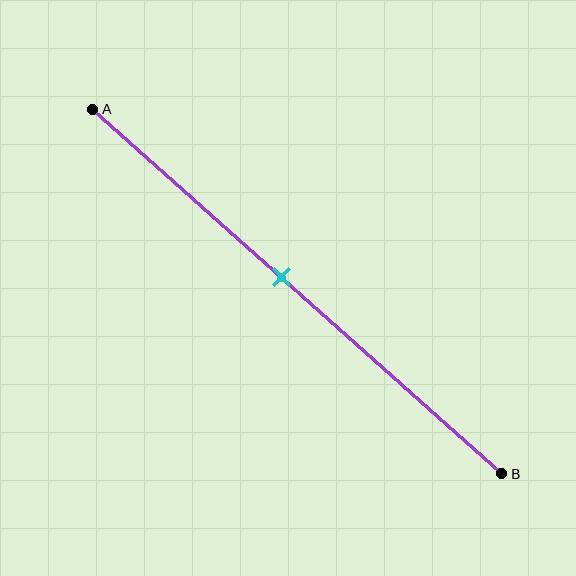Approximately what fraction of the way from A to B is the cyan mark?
The cyan mark is approximately 45% of the way from A to B.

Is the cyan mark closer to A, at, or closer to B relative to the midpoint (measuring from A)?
The cyan mark is closer to point A than the midpoint of segment AB.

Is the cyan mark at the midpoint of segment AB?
No, the mark is at about 45% from A, not at the 50% midpoint.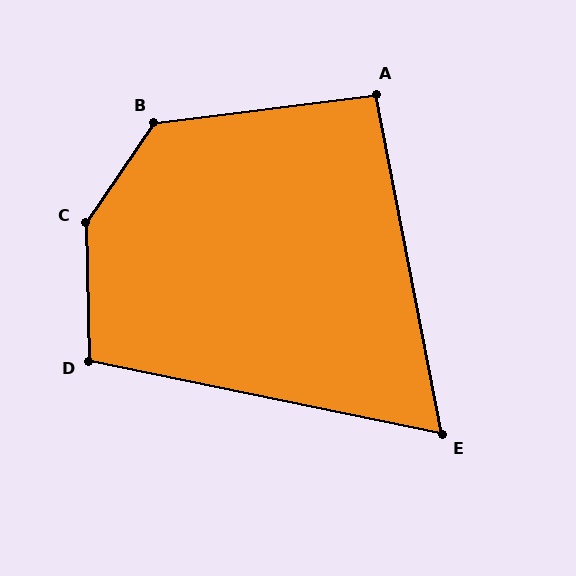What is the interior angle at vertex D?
Approximately 103 degrees (obtuse).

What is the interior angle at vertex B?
Approximately 132 degrees (obtuse).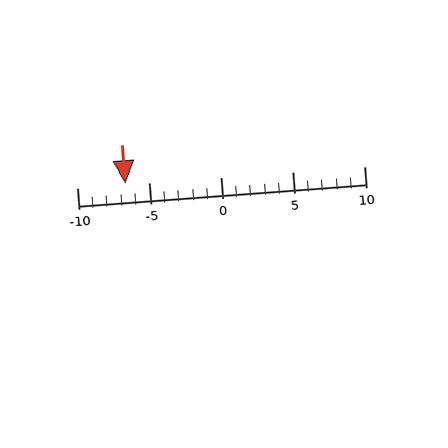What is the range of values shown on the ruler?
The ruler shows values from -10 to 10.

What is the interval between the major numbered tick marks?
The major tick marks are spaced 5 units apart.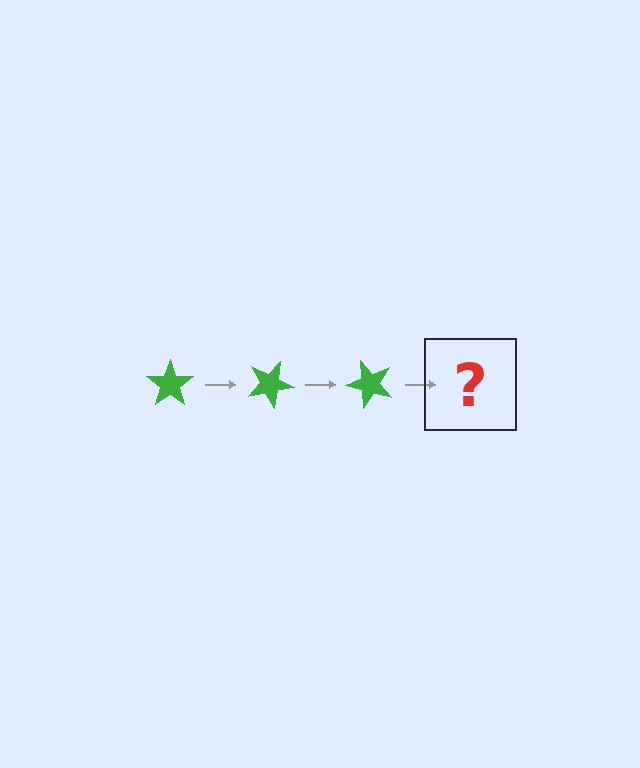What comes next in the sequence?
The next element should be a green star rotated 75 degrees.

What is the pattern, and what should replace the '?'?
The pattern is that the star rotates 25 degrees each step. The '?' should be a green star rotated 75 degrees.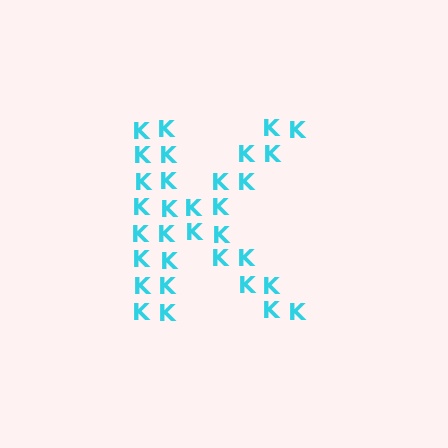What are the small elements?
The small elements are letter K's.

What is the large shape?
The large shape is the letter K.